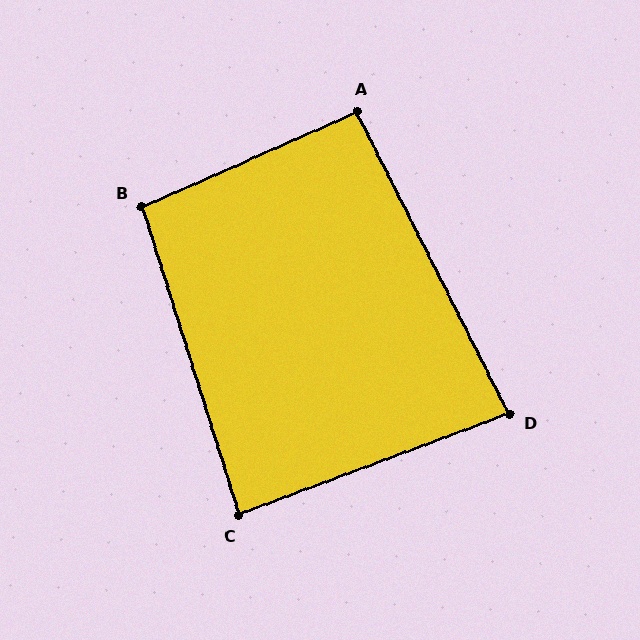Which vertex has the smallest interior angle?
D, at approximately 84 degrees.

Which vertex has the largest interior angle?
B, at approximately 96 degrees.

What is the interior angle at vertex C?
Approximately 87 degrees (approximately right).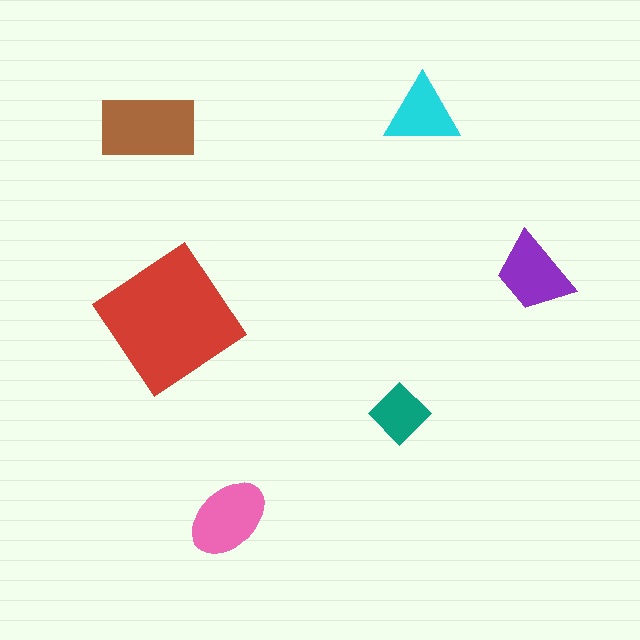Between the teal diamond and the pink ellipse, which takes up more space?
The pink ellipse.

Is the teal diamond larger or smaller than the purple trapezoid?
Smaller.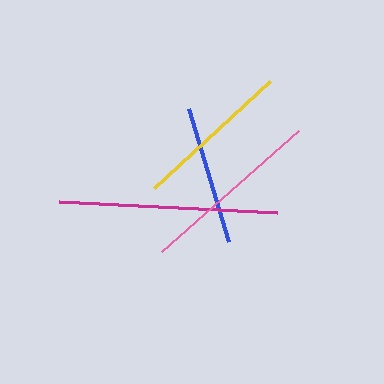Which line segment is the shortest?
The blue line is the shortest at approximately 139 pixels.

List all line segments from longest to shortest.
From longest to shortest: magenta, pink, yellow, blue.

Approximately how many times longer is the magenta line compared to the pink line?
The magenta line is approximately 1.2 times the length of the pink line.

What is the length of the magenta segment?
The magenta segment is approximately 218 pixels long.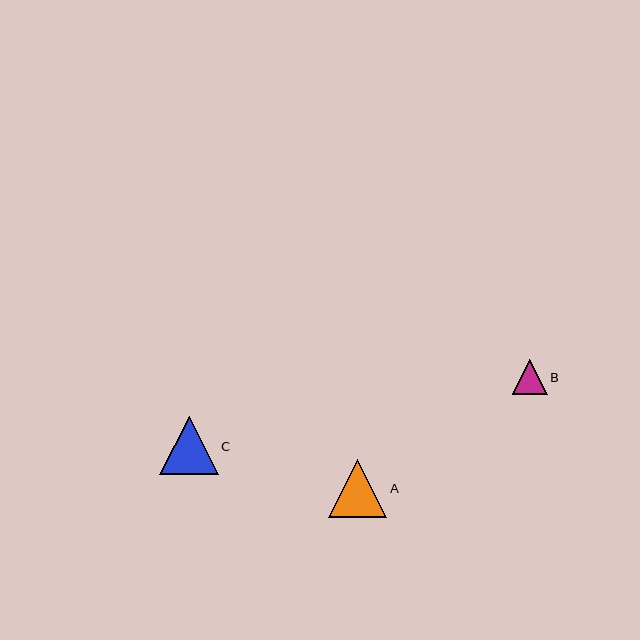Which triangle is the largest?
Triangle A is the largest with a size of approximately 59 pixels.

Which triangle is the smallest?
Triangle B is the smallest with a size of approximately 35 pixels.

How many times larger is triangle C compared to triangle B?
Triangle C is approximately 1.7 times the size of triangle B.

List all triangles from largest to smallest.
From largest to smallest: A, C, B.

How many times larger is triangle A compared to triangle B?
Triangle A is approximately 1.7 times the size of triangle B.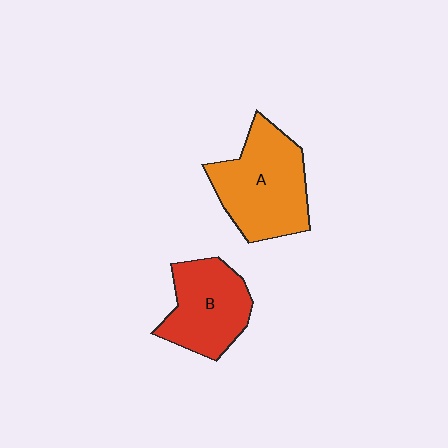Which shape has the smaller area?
Shape B (red).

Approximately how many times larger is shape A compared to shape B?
Approximately 1.3 times.